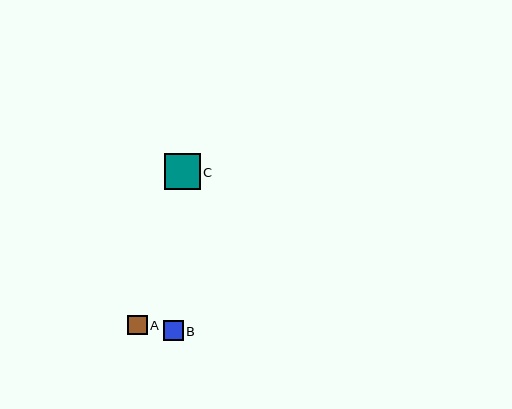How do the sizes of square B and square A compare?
Square B and square A are approximately the same size.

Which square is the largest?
Square C is the largest with a size of approximately 36 pixels.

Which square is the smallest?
Square A is the smallest with a size of approximately 19 pixels.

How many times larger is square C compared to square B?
Square C is approximately 1.8 times the size of square B.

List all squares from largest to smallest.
From largest to smallest: C, B, A.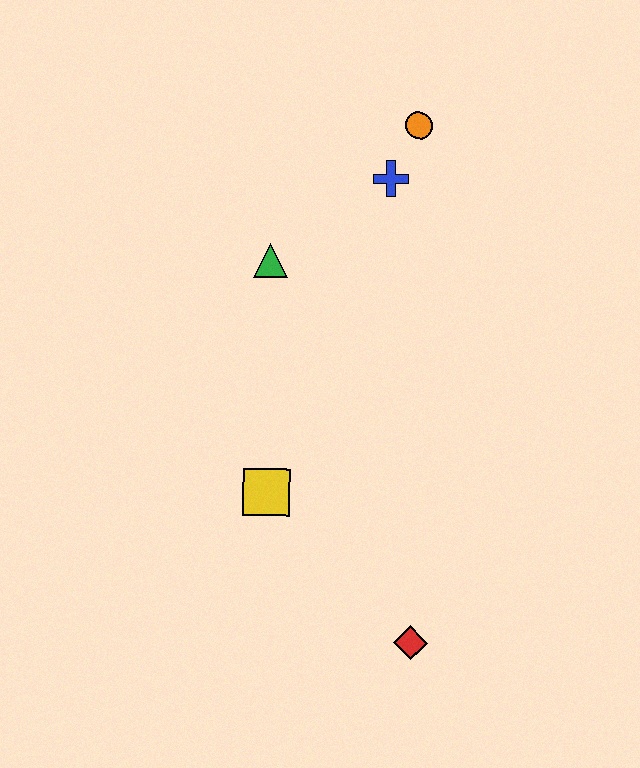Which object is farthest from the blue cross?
The red diamond is farthest from the blue cross.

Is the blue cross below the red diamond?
No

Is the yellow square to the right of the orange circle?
No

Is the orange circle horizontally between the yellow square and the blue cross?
No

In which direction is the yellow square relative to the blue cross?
The yellow square is below the blue cross.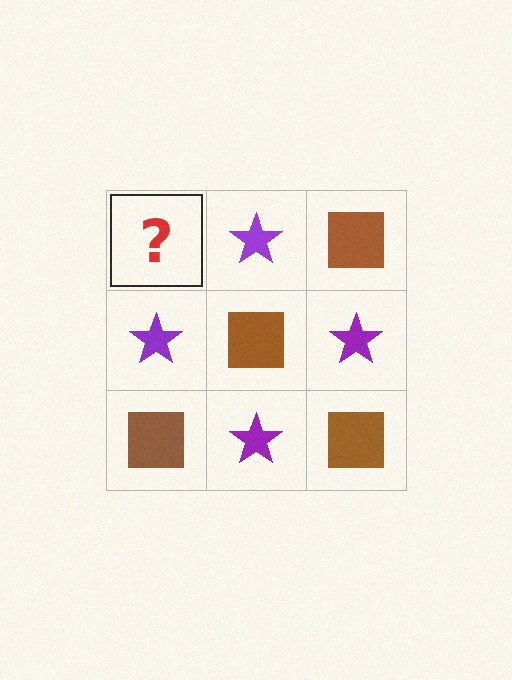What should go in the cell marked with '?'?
The missing cell should contain a brown square.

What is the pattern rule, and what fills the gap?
The rule is that it alternates brown square and purple star in a checkerboard pattern. The gap should be filled with a brown square.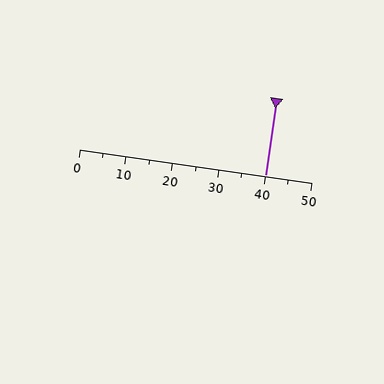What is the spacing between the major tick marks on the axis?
The major ticks are spaced 10 apart.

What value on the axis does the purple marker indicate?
The marker indicates approximately 40.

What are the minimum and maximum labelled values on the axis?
The axis runs from 0 to 50.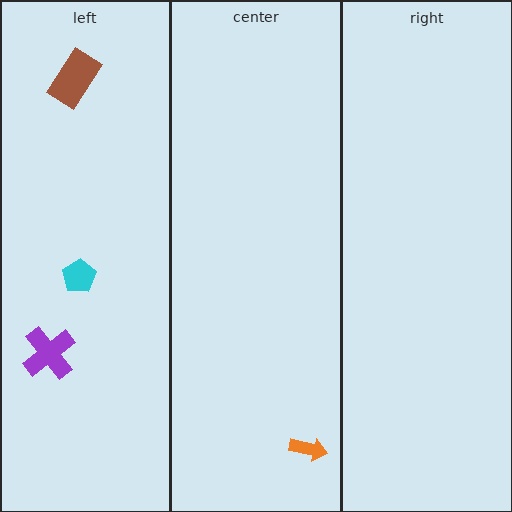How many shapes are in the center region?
1.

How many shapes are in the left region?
3.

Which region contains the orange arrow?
The center region.